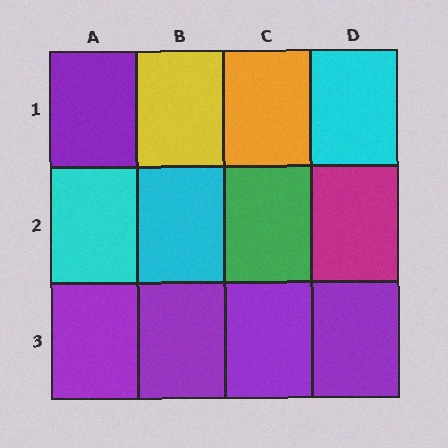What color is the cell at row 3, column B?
Purple.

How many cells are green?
1 cell is green.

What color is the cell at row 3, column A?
Purple.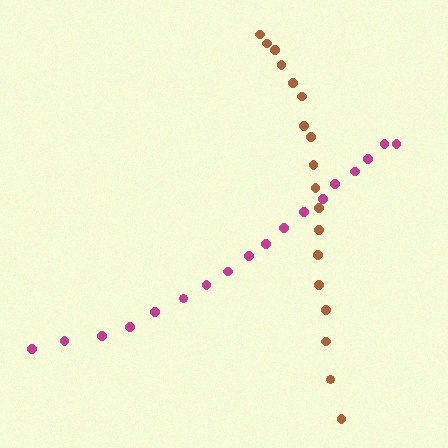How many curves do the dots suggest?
There are 2 distinct paths.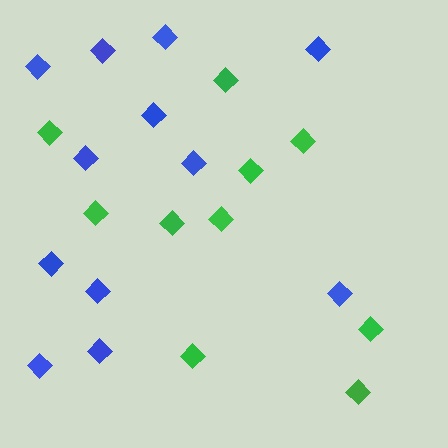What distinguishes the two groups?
There are 2 groups: one group of green diamonds (10) and one group of blue diamonds (12).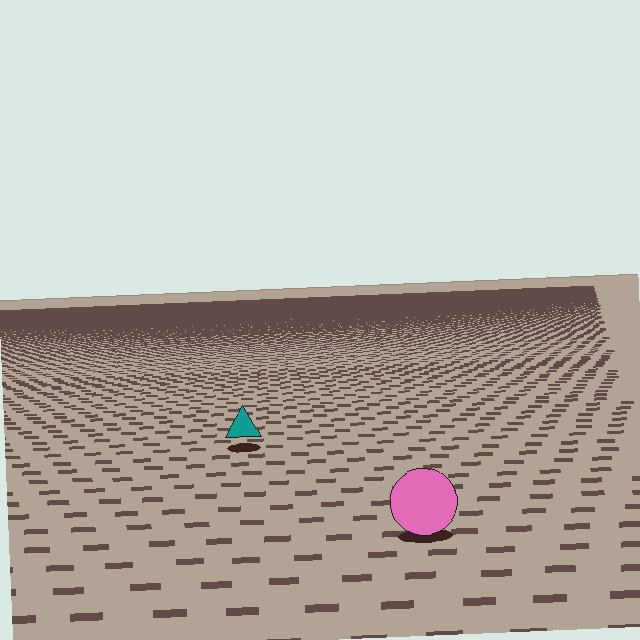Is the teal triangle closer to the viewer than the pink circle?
No. The pink circle is closer — you can tell from the texture gradient: the ground texture is coarser near it.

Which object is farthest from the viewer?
The teal triangle is farthest from the viewer. It appears smaller and the ground texture around it is denser.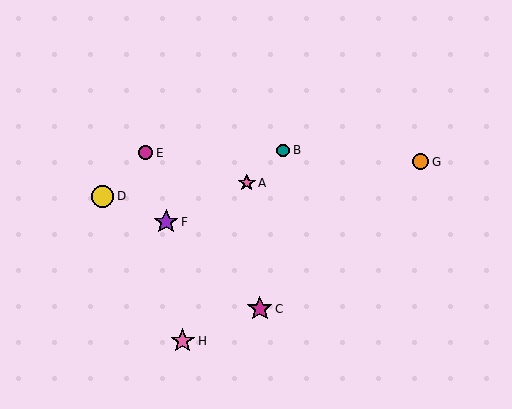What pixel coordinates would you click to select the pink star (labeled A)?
Click at (247, 183) to select the pink star A.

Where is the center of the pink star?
The center of the pink star is at (183, 341).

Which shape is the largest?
The magenta star (labeled C) is the largest.